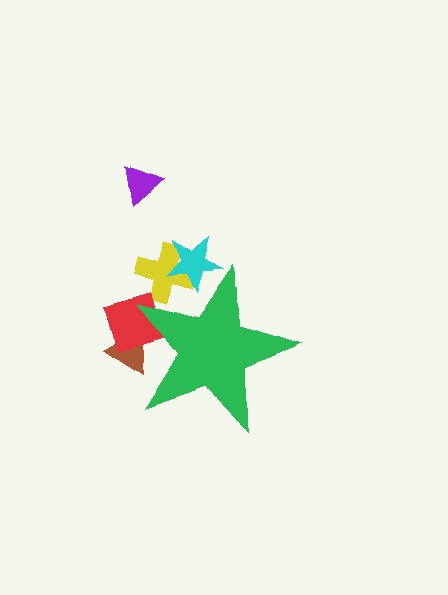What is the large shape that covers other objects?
A green star.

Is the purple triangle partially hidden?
No, the purple triangle is fully visible.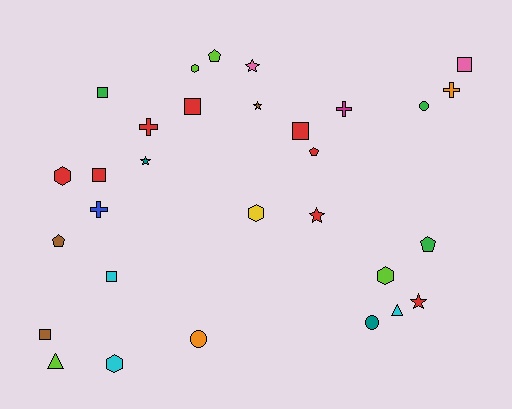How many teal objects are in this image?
There are 2 teal objects.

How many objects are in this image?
There are 30 objects.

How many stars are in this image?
There are 5 stars.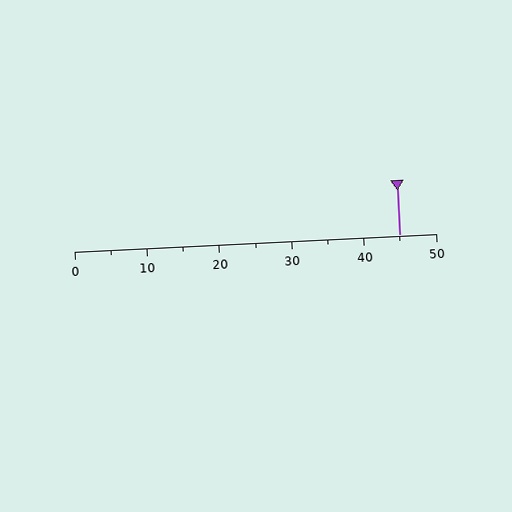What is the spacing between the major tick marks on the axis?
The major ticks are spaced 10 apart.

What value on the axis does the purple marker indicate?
The marker indicates approximately 45.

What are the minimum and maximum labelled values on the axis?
The axis runs from 0 to 50.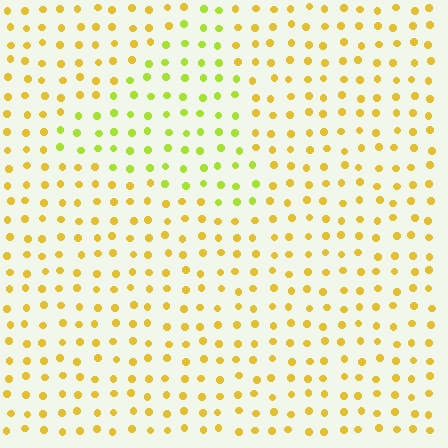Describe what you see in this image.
The image is filled with small yellow elements in a uniform arrangement. A triangle-shaped region is visible where the elements are tinted to a slightly different hue, forming a subtle color boundary.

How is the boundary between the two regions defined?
The boundary is defined purely by a slight shift in hue (about 33 degrees). Spacing, size, and orientation are identical on both sides.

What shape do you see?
I see a triangle.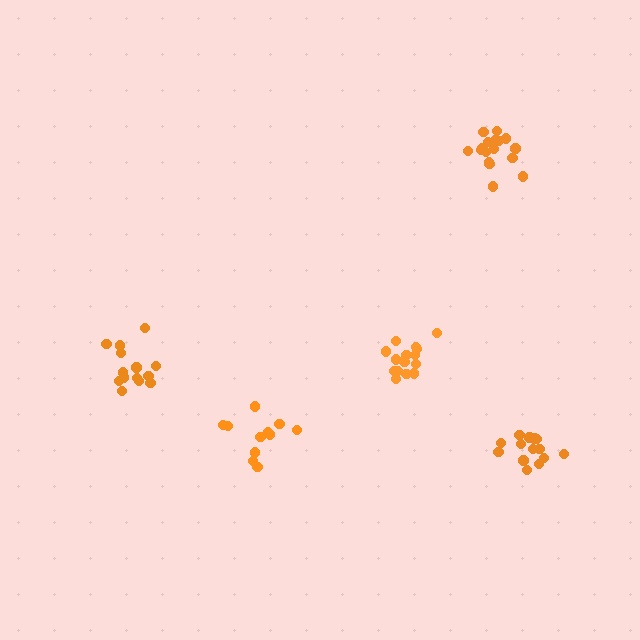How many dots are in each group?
Group 1: 16 dots, Group 2: 11 dots, Group 3: 14 dots, Group 4: 14 dots, Group 5: 17 dots (72 total).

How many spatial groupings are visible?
There are 5 spatial groupings.